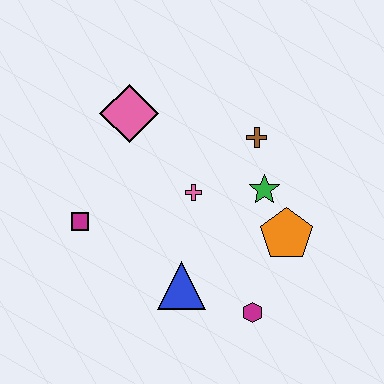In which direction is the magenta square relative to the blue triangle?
The magenta square is to the left of the blue triangle.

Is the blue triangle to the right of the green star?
No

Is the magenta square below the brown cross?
Yes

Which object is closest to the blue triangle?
The magenta hexagon is closest to the blue triangle.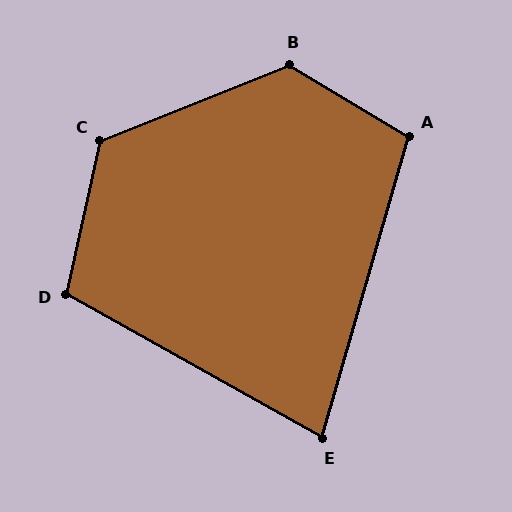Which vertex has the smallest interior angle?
E, at approximately 77 degrees.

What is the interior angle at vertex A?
Approximately 105 degrees (obtuse).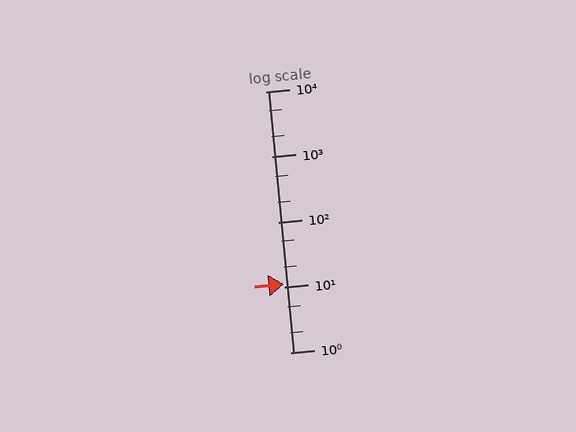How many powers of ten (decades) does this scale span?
The scale spans 4 decades, from 1 to 10000.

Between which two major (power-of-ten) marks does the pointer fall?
The pointer is between 10 and 100.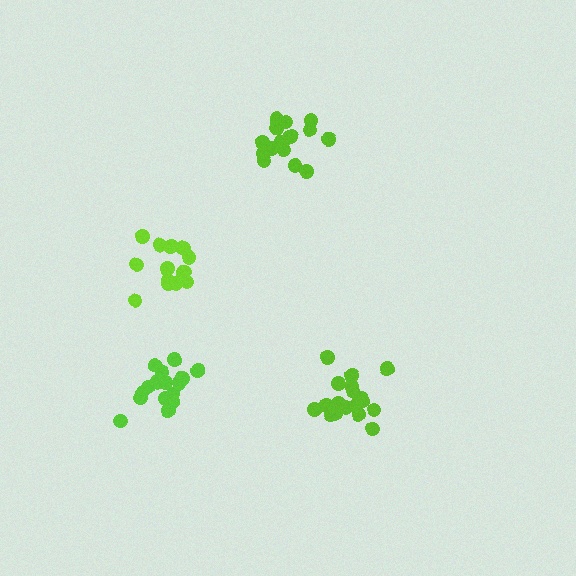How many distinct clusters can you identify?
There are 4 distinct clusters.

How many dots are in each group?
Group 1: 17 dots, Group 2: 16 dots, Group 3: 19 dots, Group 4: 15 dots (67 total).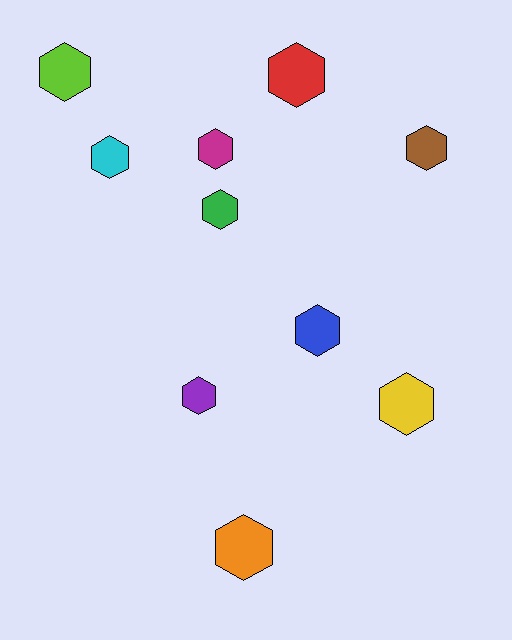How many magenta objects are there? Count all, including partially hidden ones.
There is 1 magenta object.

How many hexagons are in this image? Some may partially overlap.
There are 10 hexagons.